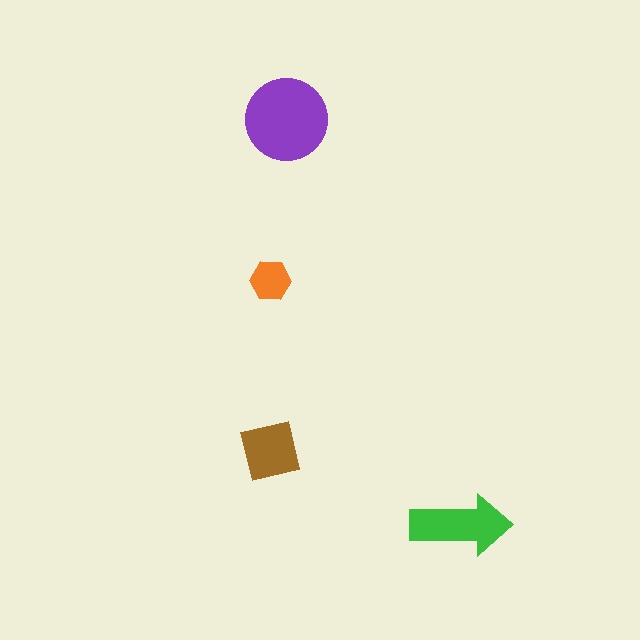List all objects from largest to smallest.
The purple circle, the green arrow, the brown square, the orange hexagon.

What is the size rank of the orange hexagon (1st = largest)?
4th.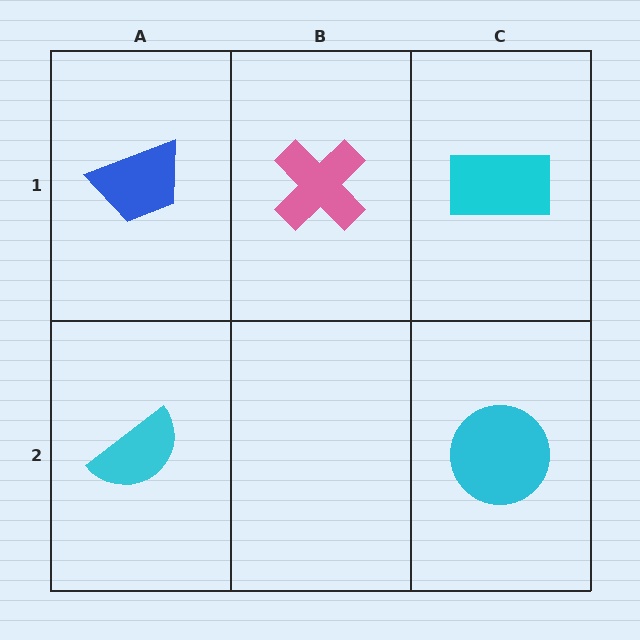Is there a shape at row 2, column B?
No, that cell is empty.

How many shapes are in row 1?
3 shapes.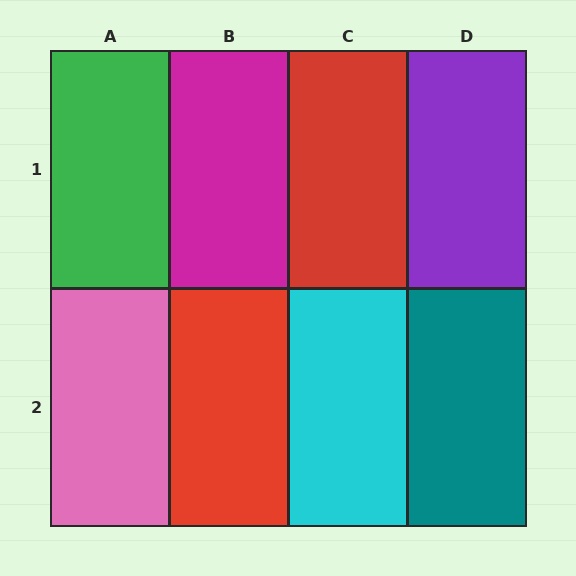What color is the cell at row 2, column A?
Pink.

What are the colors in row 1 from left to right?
Green, magenta, red, purple.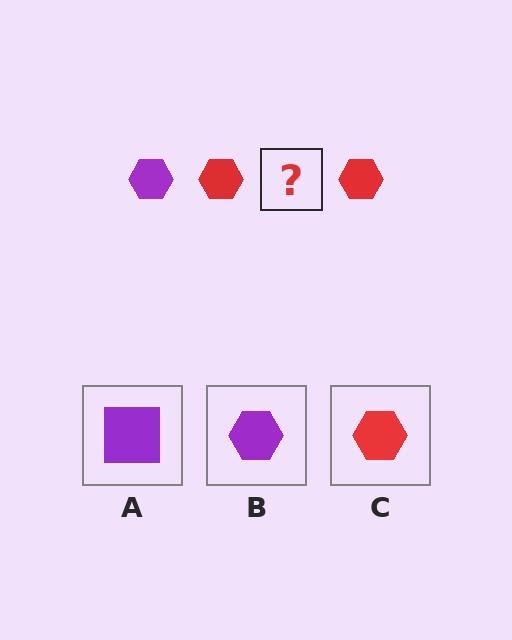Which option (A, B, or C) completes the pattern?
B.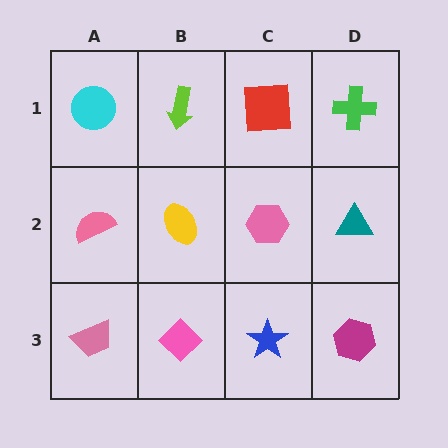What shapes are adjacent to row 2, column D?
A green cross (row 1, column D), a magenta hexagon (row 3, column D), a pink hexagon (row 2, column C).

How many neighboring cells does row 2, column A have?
3.